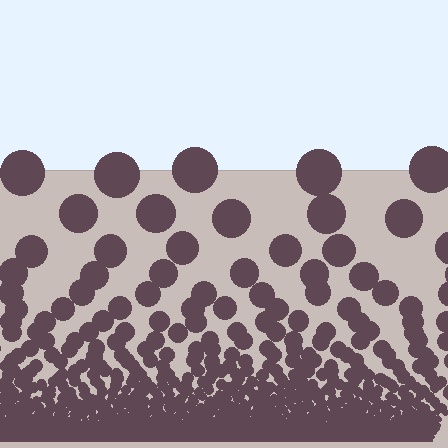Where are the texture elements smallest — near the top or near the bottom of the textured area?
Near the bottom.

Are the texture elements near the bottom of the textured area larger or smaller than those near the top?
Smaller. The gradient is inverted — elements near the bottom are smaller and denser.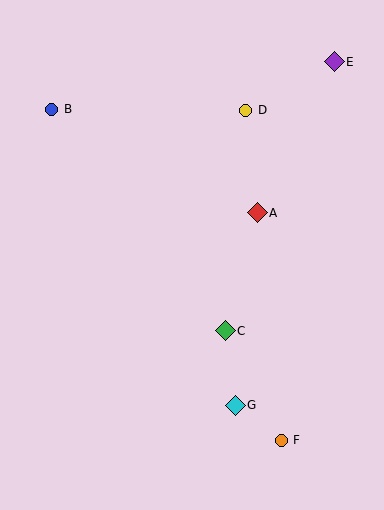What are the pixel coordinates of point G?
Point G is at (235, 405).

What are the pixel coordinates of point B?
Point B is at (52, 109).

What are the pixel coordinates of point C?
Point C is at (225, 331).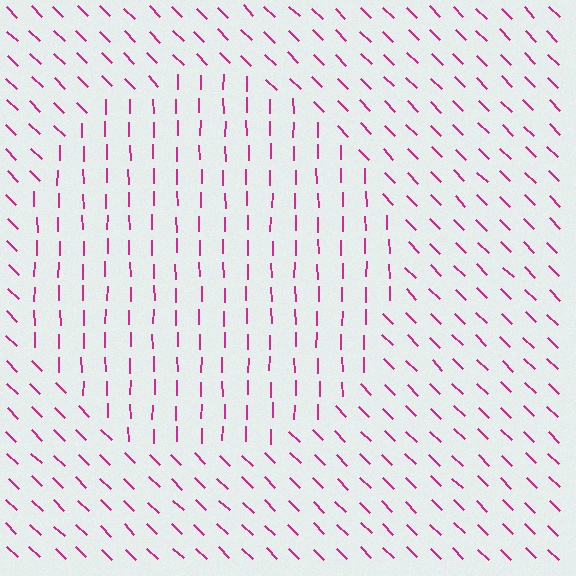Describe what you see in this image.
The image is filled with small magenta line segments. A circle region in the image has lines oriented differently from the surrounding lines, creating a visible texture boundary.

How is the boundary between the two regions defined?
The boundary is defined purely by a change in line orientation (approximately 45 degrees difference). All lines are the same color and thickness.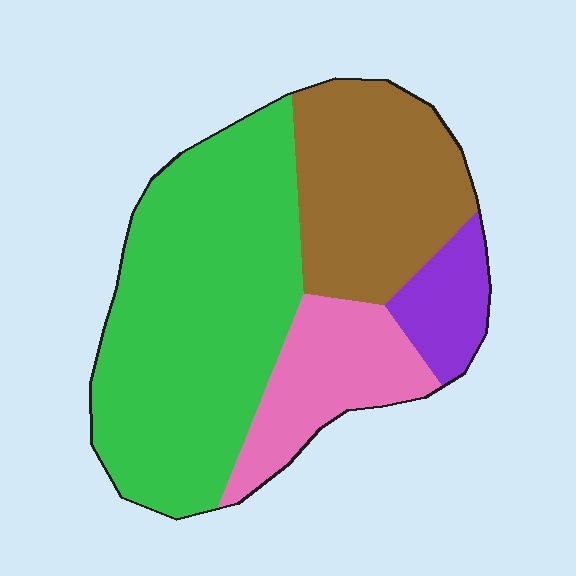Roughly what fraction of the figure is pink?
Pink covers roughly 15% of the figure.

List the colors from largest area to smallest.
From largest to smallest: green, brown, pink, purple.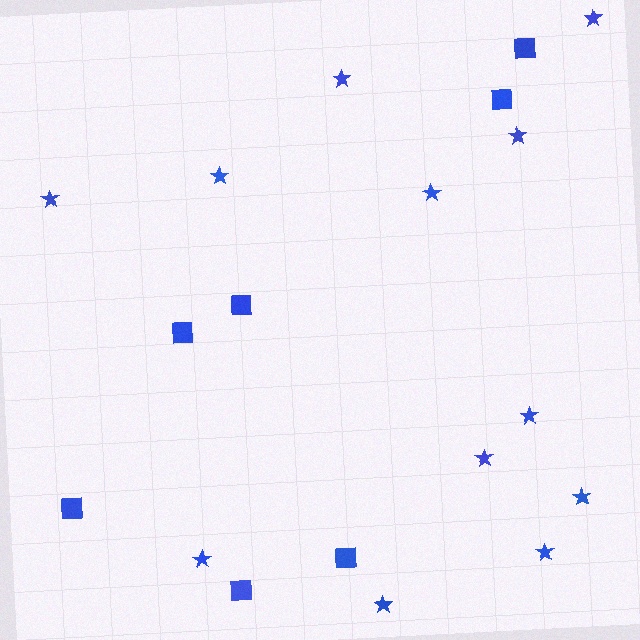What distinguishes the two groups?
There are 2 groups: one group of stars (12) and one group of squares (7).